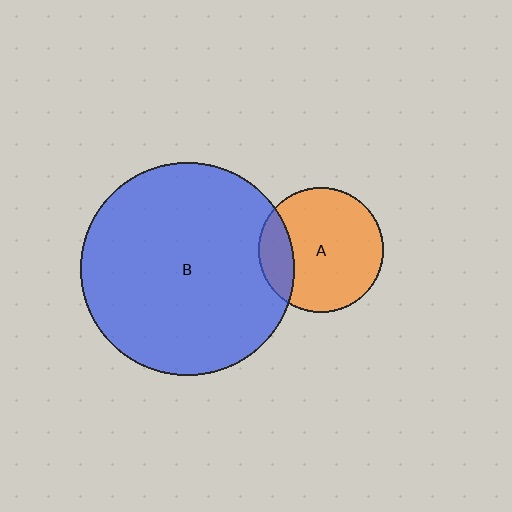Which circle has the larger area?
Circle B (blue).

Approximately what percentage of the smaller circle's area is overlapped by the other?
Approximately 20%.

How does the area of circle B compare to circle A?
Approximately 2.9 times.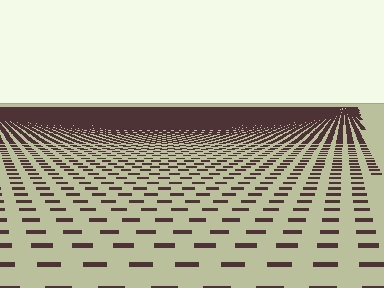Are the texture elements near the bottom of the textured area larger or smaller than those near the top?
Larger. Near the bottom, elements are closer to the viewer and appear at a bigger on-screen size.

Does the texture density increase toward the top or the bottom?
Density increases toward the top.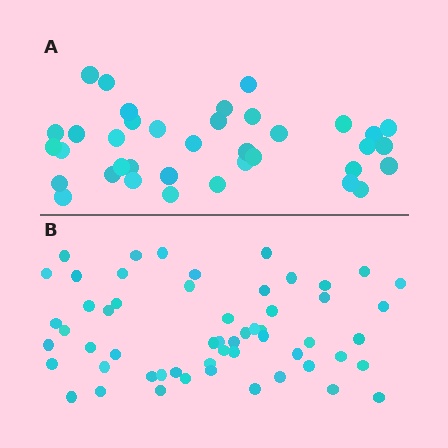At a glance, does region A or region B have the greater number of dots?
Region B (the bottom region) has more dots.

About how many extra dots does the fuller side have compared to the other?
Region B has approximately 20 more dots than region A.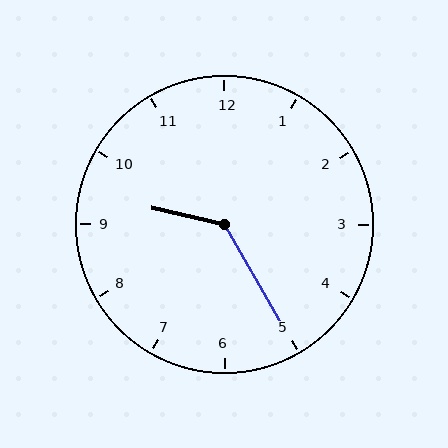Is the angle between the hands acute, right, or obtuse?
It is obtuse.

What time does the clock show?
9:25.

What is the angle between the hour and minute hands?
Approximately 132 degrees.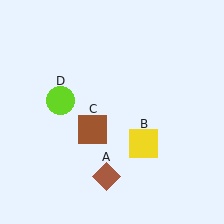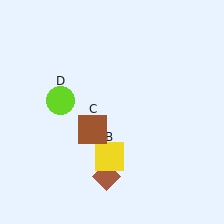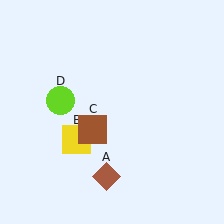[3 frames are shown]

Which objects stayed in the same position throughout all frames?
Brown diamond (object A) and brown square (object C) and lime circle (object D) remained stationary.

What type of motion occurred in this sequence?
The yellow square (object B) rotated clockwise around the center of the scene.